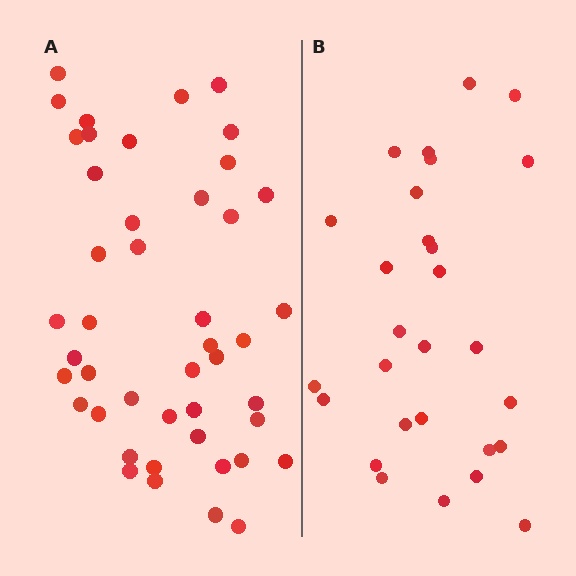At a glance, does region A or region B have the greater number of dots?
Region A (the left region) has more dots.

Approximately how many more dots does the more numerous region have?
Region A has approximately 15 more dots than region B.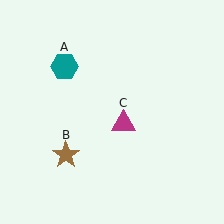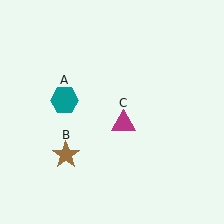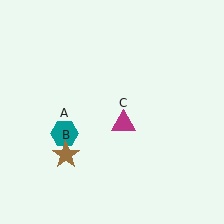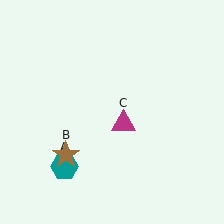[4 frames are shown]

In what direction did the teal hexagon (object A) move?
The teal hexagon (object A) moved down.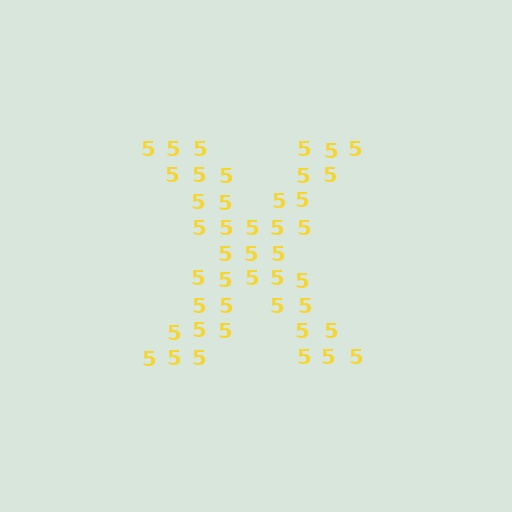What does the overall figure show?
The overall figure shows the letter X.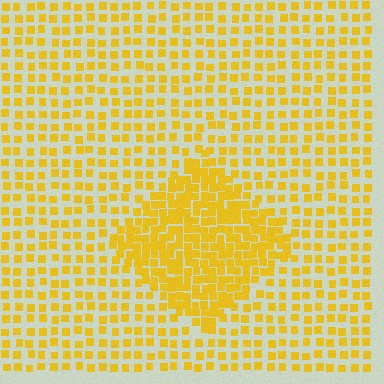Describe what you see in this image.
The image contains small yellow elements arranged at two different densities. A diamond-shaped region is visible where the elements are more densely packed than the surrounding area.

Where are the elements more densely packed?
The elements are more densely packed inside the diamond boundary.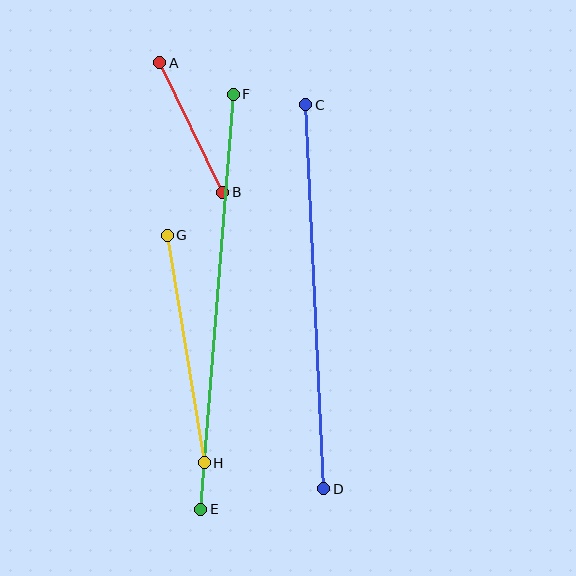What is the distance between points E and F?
The distance is approximately 416 pixels.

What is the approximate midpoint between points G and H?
The midpoint is at approximately (186, 349) pixels.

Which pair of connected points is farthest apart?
Points E and F are farthest apart.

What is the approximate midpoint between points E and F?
The midpoint is at approximately (217, 302) pixels.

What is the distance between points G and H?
The distance is approximately 230 pixels.